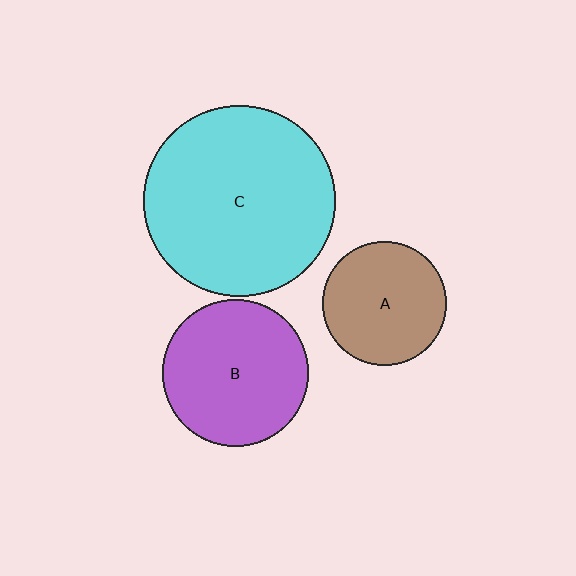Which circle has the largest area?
Circle C (cyan).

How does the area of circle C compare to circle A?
Approximately 2.4 times.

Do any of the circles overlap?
No, none of the circles overlap.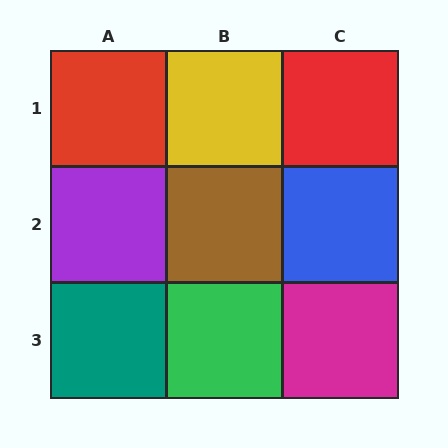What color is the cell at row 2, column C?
Blue.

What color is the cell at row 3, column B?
Green.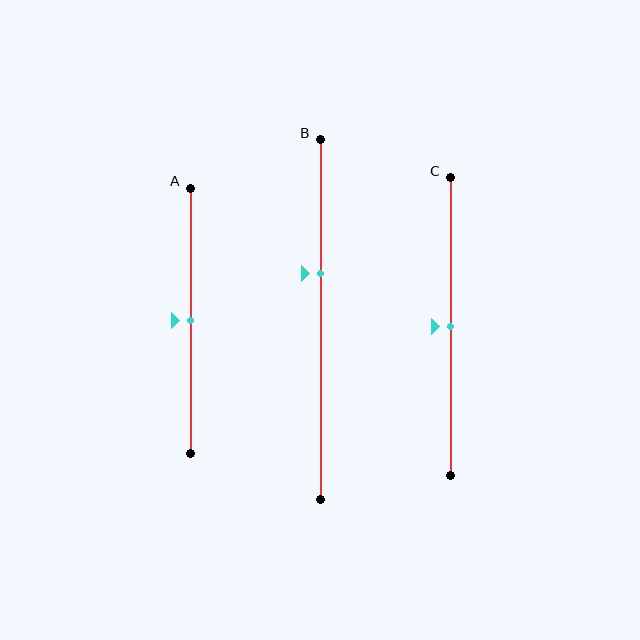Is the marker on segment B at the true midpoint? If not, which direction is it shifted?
No, the marker on segment B is shifted upward by about 13% of the segment length.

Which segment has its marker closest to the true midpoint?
Segment A has its marker closest to the true midpoint.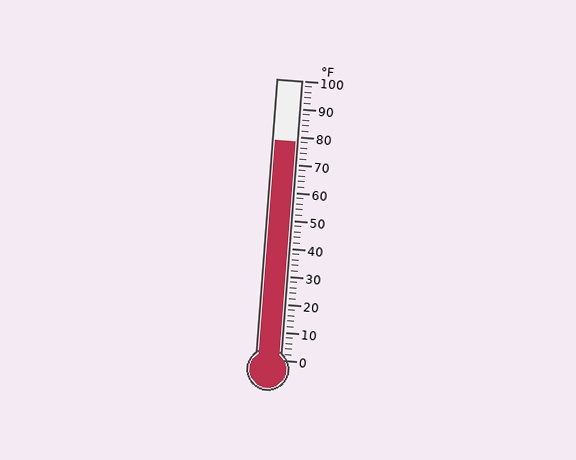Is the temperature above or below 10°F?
The temperature is above 10°F.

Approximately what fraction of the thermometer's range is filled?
The thermometer is filled to approximately 80% of its range.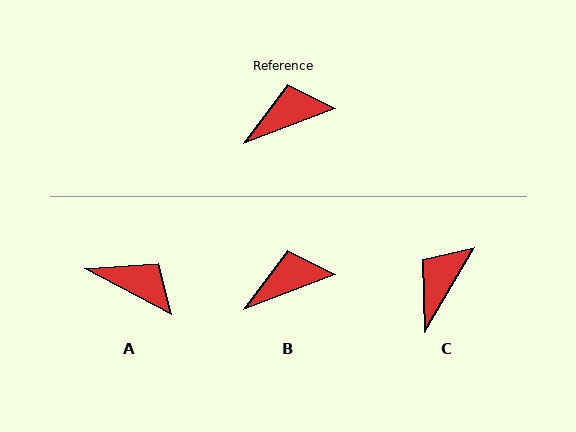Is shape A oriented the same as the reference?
No, it is off by about 49 degrees.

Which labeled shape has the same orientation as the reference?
B.